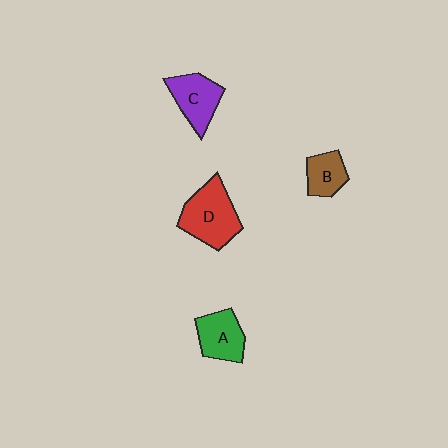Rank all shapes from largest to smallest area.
From largest to smallest: D (red), C (purple), A (green), B (brown).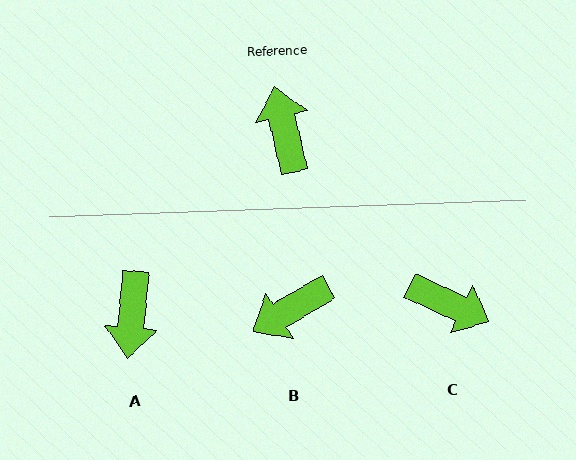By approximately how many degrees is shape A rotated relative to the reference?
Approximately 161 degrees counter-clockwise.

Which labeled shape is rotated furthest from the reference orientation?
A, about 161 degrees away.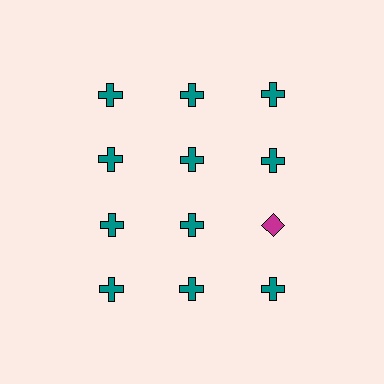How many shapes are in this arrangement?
There are 12 shapes arranged in a grid pattern.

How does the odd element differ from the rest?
It differs in both color (magenta instead of teal) and shape (diamond instead of cross).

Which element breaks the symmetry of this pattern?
The magenta diamond in the third row, center column breaks the symmetry. All other shapes are teal crosses.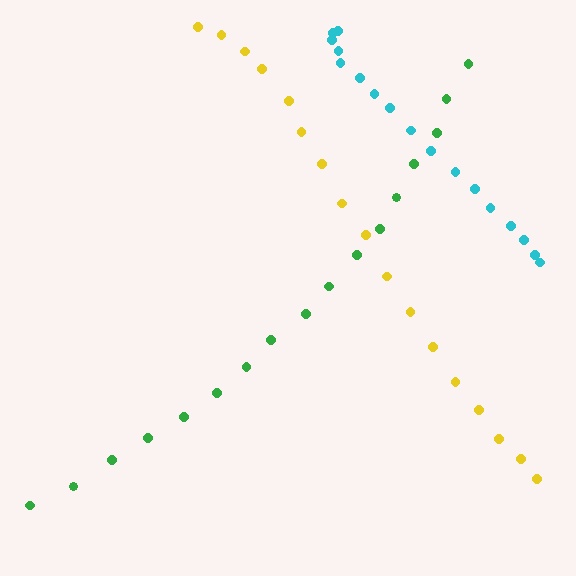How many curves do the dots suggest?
There are 3 distinct paths.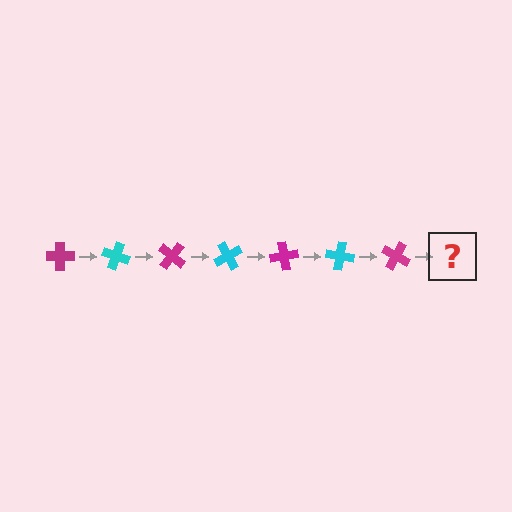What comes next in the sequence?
The next element should be a cyan cross, rotated 140 degrees from the start.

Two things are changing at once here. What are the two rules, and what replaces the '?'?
The two rules are that it rotates 20 degrees each step and the color cycles through magenta and cyan. The '?' should be a cyan cross, rotated 140 degrees from the start.